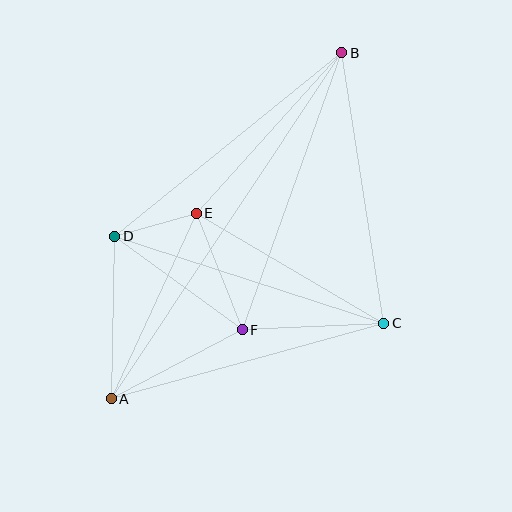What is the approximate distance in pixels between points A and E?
The distance between A and E is approximately 204 pixels.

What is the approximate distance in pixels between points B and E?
The distance between B and E is approximately 217 pixels.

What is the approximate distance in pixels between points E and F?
The distance between E and F is approximately 125 pixels.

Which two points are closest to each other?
Points D and E are closest to each other.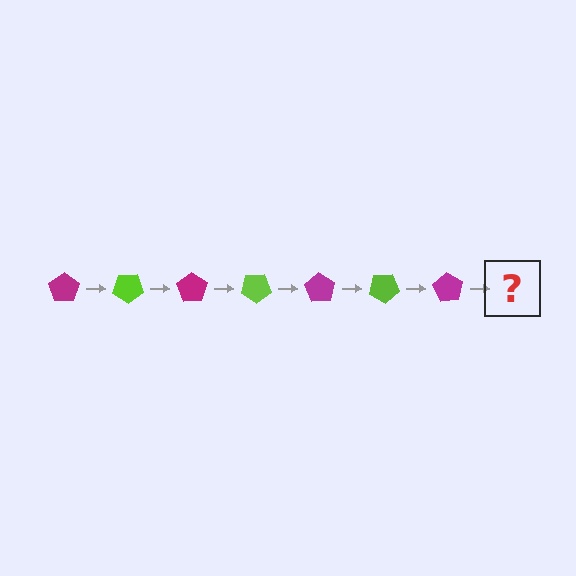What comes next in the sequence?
The next element should be a lime pentagon, rotated 245 degrees from the start.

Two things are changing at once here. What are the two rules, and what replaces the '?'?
The two rules are that it rotates 35 degrees each step and the color cycles through magenta and lime. The '?' should be a lime pentagon, rotated 245 degrees from the start.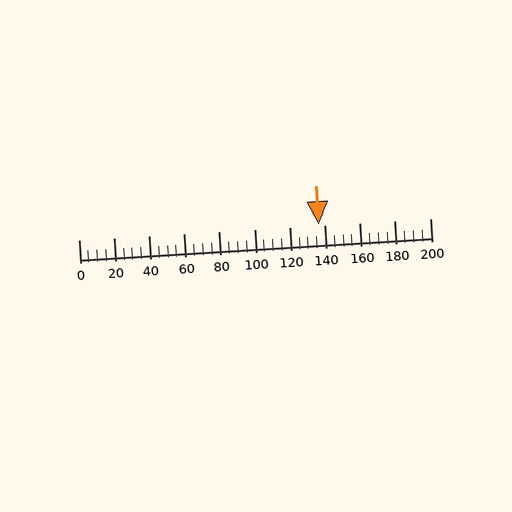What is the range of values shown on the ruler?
The ruler shows values from 0 to 200.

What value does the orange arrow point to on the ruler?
The orange arrow points to approximately 137.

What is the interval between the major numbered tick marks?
The major tick marks are spaced 20 units apart.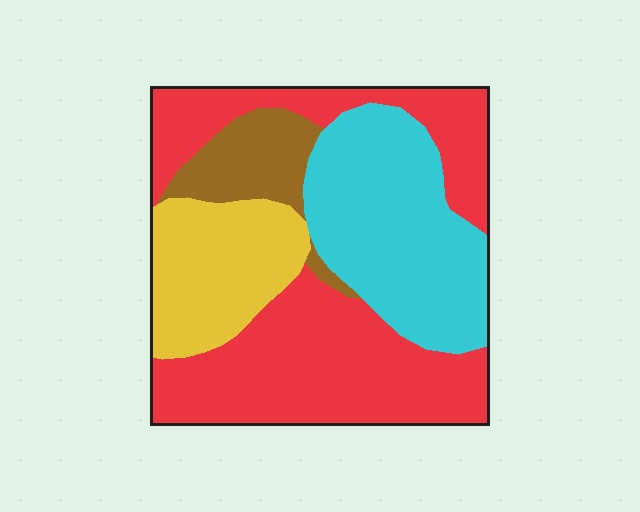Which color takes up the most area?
Red, at roughly 45%.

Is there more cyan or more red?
Red.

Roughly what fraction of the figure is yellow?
Yellow takes up about one sixth (1/6) of the figure.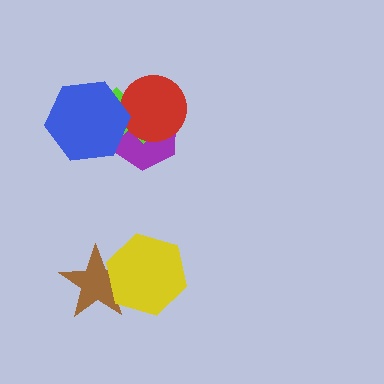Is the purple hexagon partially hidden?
Yes, it is partially covered by another shape.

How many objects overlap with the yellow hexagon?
1 object overlaps with the yellow hexagon.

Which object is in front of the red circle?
The blue hexagon is in front of the red circle.